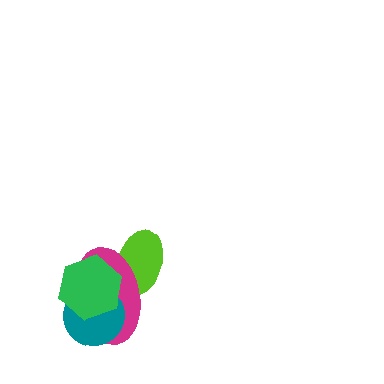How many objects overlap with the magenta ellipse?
3 objects overlap with the magenta ellipse.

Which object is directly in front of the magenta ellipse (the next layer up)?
The teal circle is directly in front of the magenta ellipse.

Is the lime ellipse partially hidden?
Yes, it is partially covered by another shape.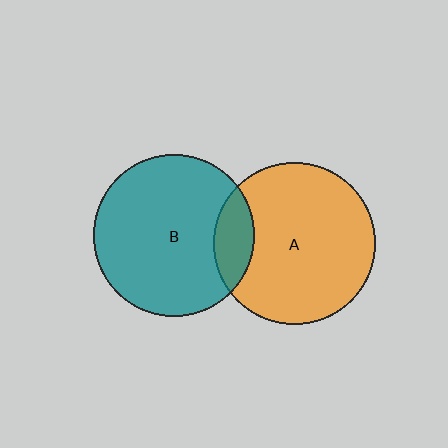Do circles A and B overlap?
Yes.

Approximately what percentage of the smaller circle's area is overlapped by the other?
Approximately 15%.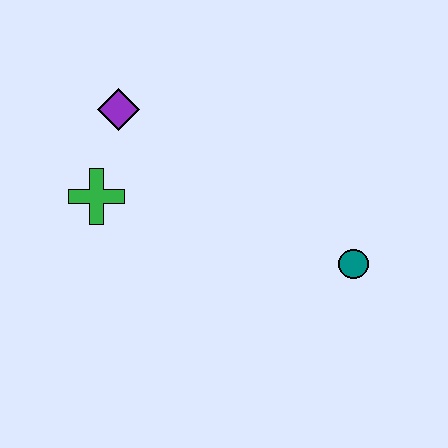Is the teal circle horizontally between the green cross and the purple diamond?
No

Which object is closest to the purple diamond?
The green cross is closest to the purple diamond.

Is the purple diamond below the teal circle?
No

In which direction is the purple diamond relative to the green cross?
The purple diamond is above the green cross.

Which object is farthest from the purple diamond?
The teal circle is farthest from the purple diamond.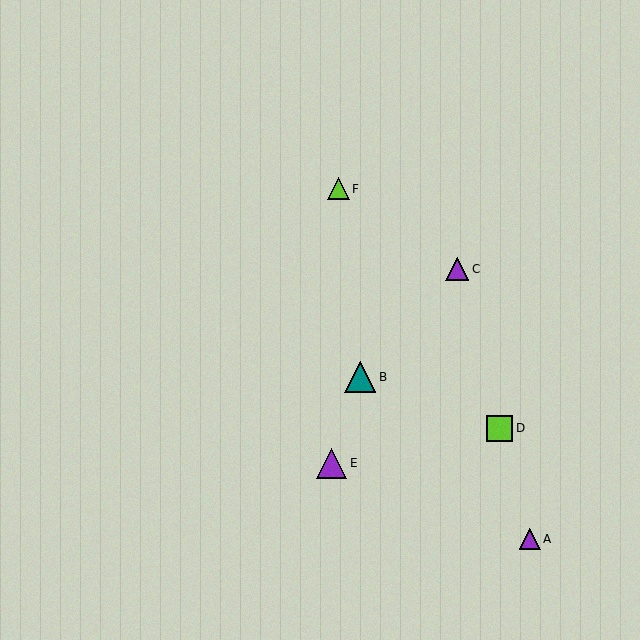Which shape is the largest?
The teal triangle (labeled B) is the largest.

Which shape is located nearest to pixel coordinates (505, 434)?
The lime square (labeled D) at (500, 429) is nearest to that location.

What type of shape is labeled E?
Shape E is a purple triangle.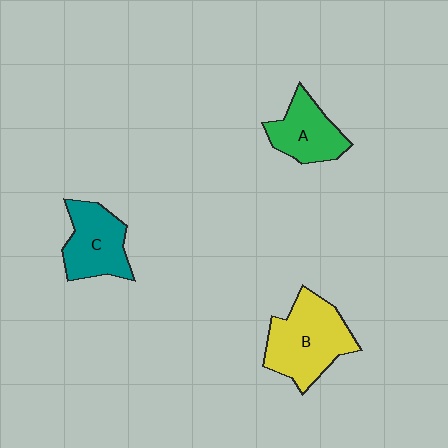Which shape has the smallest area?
Shape A (green).